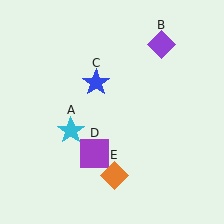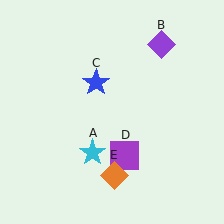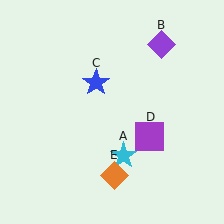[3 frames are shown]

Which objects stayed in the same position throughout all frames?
Purple diamond (object B) and blue star (object C) and orange diamond (object E) remained stationary.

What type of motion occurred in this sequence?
The cyan star (object A), purple square (object D) rotated counterclockwise around the center of the scene.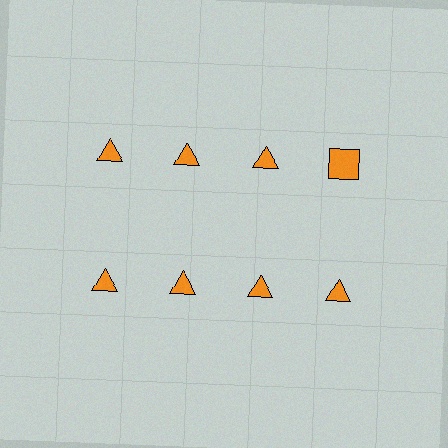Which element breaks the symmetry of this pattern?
The orange square in the top row, second from right column breaks the symmetry. All other shapes are orange triangles.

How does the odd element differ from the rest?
It has a different shape: square instead of triangle.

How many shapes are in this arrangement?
There are 8 shapes arranged in a grid pattern.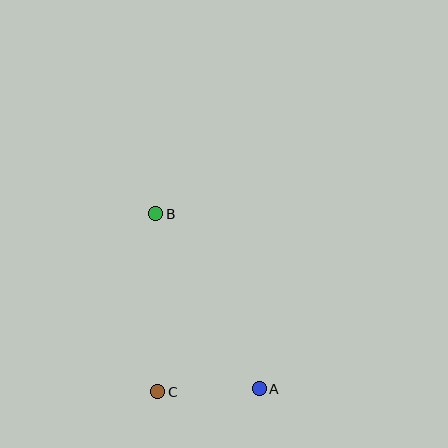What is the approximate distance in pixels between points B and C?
The distance between B and C is approximately 178 pixels.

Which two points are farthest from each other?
Points A and B are farthest from each other.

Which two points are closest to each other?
Points A and C are closest to each other.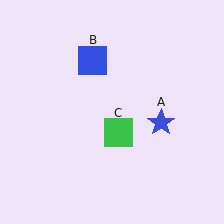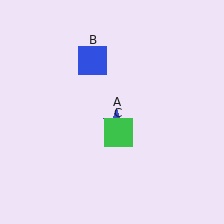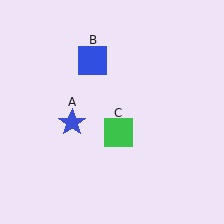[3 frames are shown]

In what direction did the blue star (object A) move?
The blue star (object A) moved left.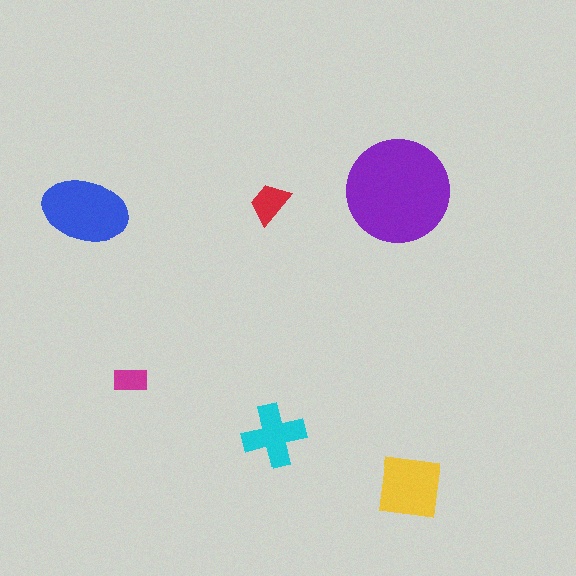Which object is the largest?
The purple circle.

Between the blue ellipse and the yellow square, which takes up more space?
The blue ellipse.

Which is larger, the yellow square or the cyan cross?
The yellow square.